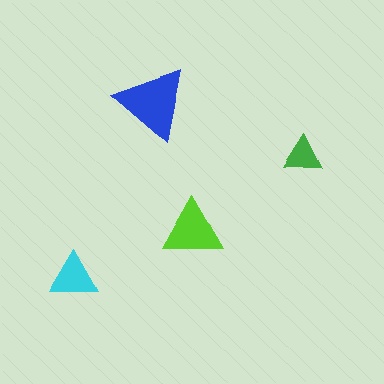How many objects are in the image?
There are 4 objects in the image.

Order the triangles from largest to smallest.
the blue one, the lime one, the cyan one, the green one.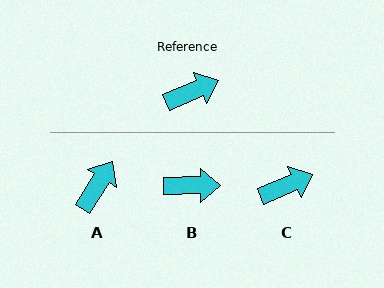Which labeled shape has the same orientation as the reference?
C.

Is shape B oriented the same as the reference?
No, it is off by about 22 degrees.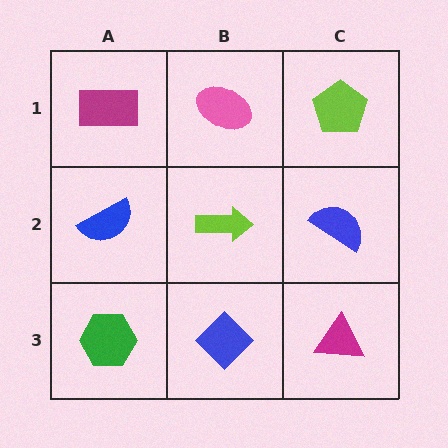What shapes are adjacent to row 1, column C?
A blue semicircle (row 2, column C), a pink ellipse (row 1, column B).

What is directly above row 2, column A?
A magenta rectangle.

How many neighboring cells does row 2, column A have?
3.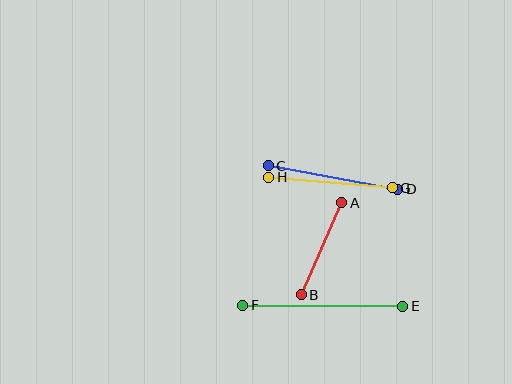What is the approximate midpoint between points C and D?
The midpoint is at approximately (333, 178) pixels.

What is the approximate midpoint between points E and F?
The midpoint is at approximately (323, 306) pixels.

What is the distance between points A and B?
The distance is approximately 100 pixels.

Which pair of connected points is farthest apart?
Points E and F are farthest apart.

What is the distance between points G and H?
The distance is approximately 124 pixels.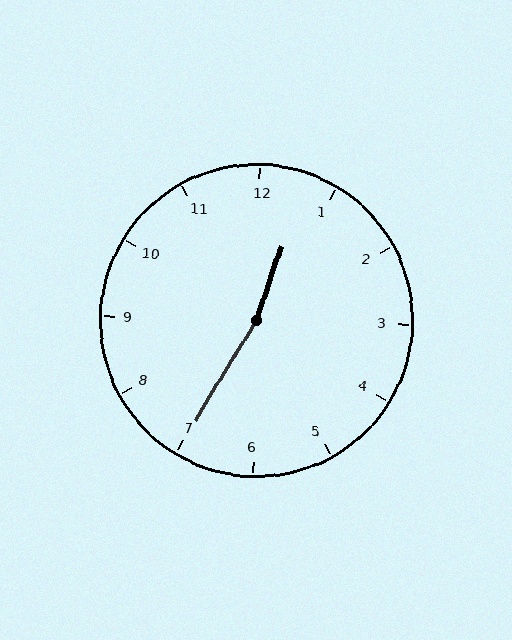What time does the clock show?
12:35.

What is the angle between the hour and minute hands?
Approximately 168 degrees.